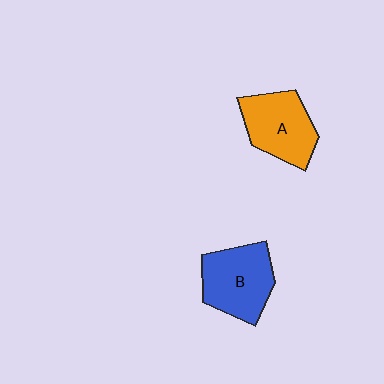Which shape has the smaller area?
Shape A (orange).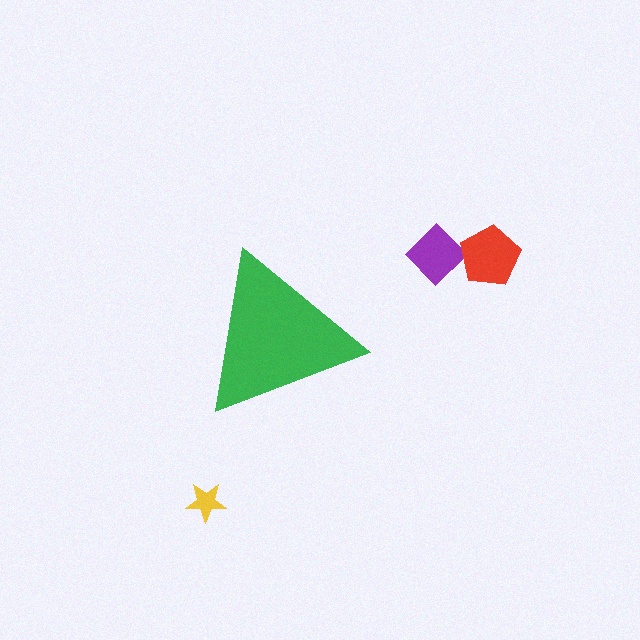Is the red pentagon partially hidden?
No, the red pentagon is fully visible.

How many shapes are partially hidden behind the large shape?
0 shapes are partially hidden.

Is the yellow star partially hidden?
No, the yellow star is fully visible.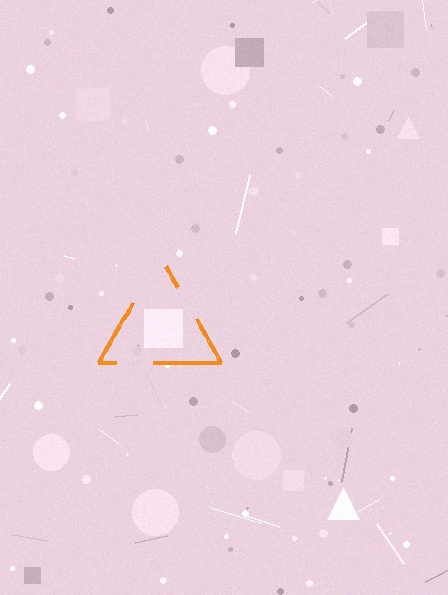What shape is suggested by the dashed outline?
The dashed outline suggests a triangle.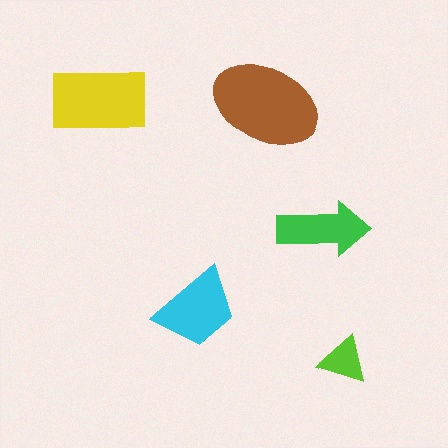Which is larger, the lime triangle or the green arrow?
The green arrow.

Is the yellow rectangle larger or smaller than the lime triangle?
Larger.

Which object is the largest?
The brown ellipse.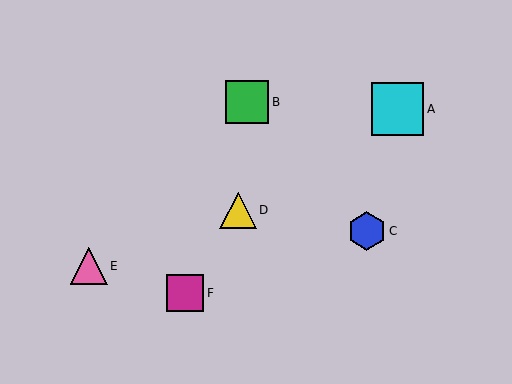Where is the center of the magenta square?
The center of the magenta square is at (185, 293).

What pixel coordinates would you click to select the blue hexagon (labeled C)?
Click at (367, 231) to select the blue hexagon C.